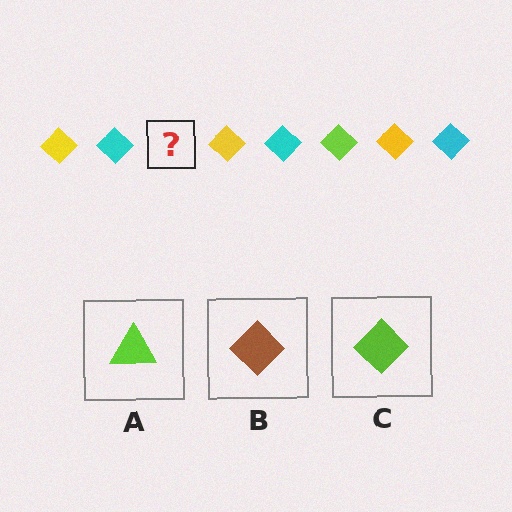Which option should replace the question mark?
Option C.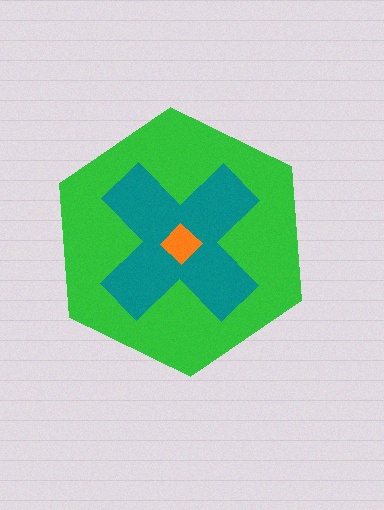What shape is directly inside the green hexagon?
The teal cross.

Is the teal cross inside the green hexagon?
Yes.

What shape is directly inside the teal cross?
The orange diamond.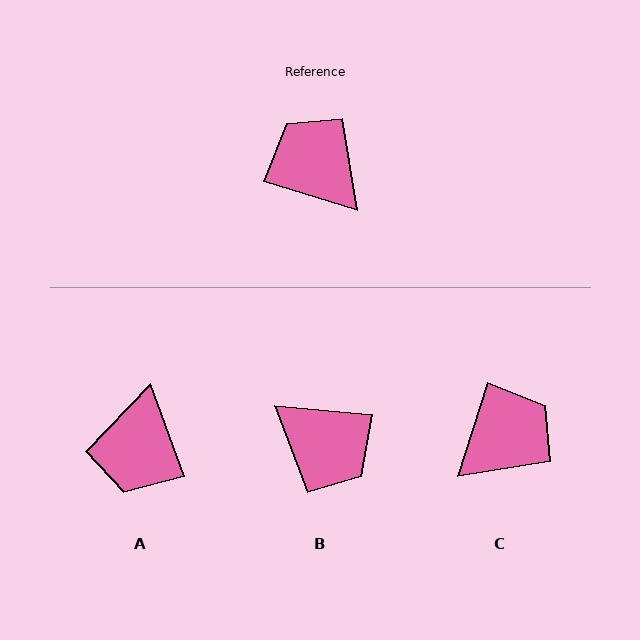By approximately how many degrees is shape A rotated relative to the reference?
Approximately 127 degrees counter-clockwise.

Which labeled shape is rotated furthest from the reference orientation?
B, about 168 degrees away.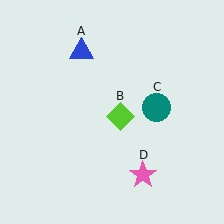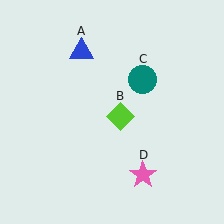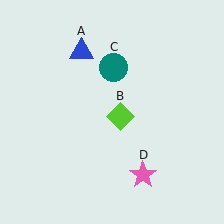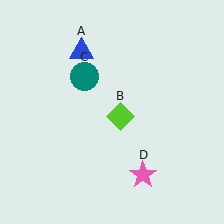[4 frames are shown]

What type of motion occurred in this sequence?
The teal circle (object C) rotated counterclockwise around the center of the scene.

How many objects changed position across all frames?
1 object changed position: teal circle (object C).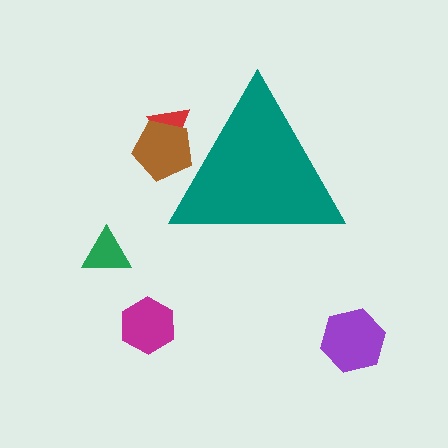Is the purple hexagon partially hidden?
No, the purple hexagon is fully visible.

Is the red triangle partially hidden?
Yes, the red triangle is partially hidden behind the teal triangle.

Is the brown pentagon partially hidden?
Yes, the brown pentagon is partially hidden behind the teal triangle.